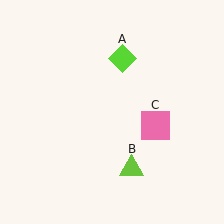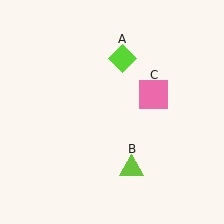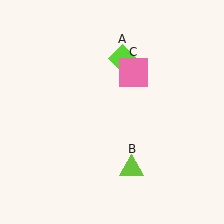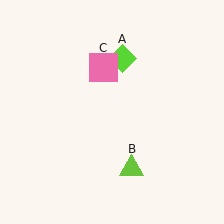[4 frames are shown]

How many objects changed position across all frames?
1 object changed position: pink square (object C).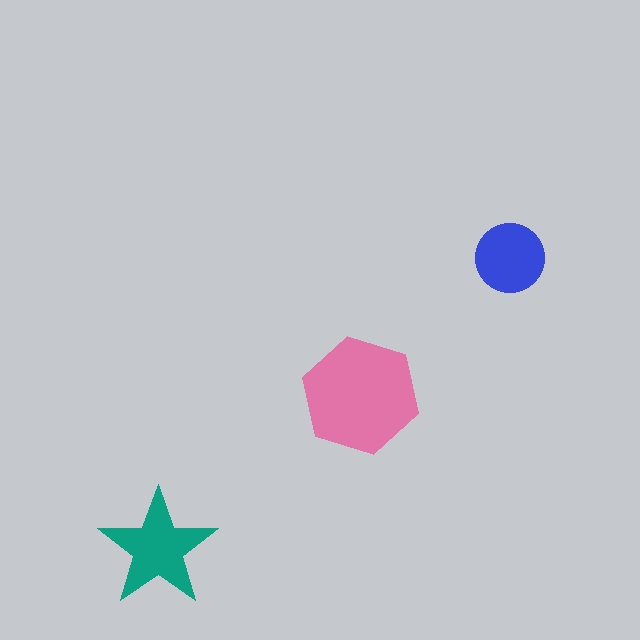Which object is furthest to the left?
The teal star is leftmost.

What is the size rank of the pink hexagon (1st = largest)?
1st.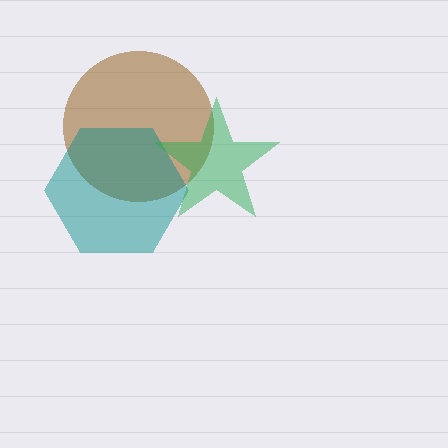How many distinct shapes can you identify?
There are 3 distinct shapes: a brown circle, a teal hexagon, a green star.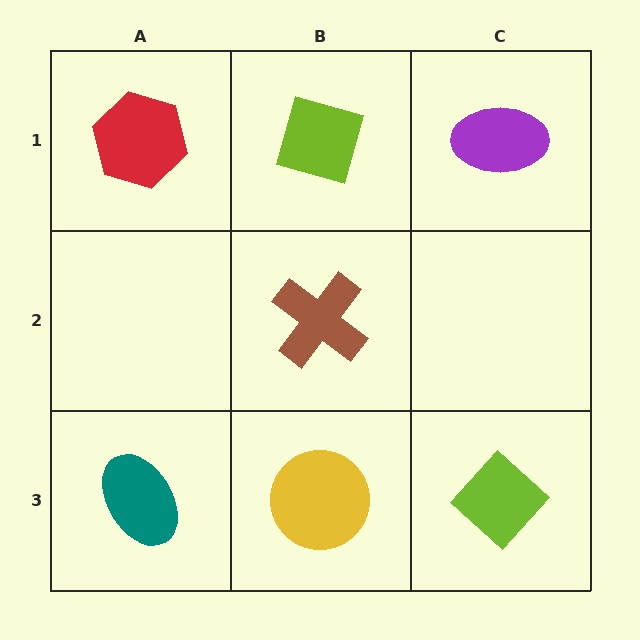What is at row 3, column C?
A lime diamond.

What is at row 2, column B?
A brown cross.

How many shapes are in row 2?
1 shape.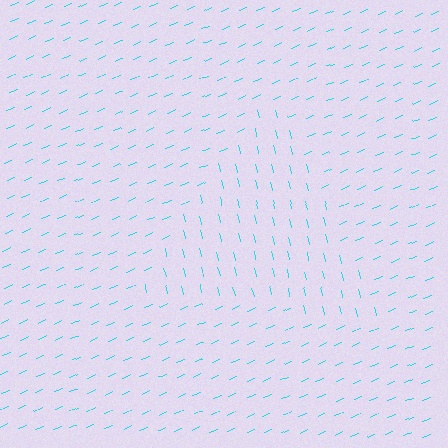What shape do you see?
I see a triangle.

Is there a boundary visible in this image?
Yes, there is a texture boundary formed by a change in line orientation.